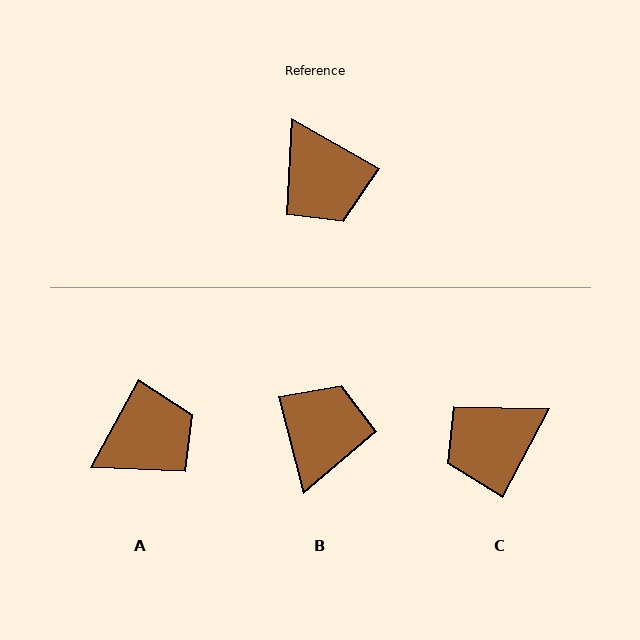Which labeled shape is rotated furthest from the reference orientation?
B, about 134 degrees away.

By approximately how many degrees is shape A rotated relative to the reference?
Approximately 91 degrees counter-clockwise.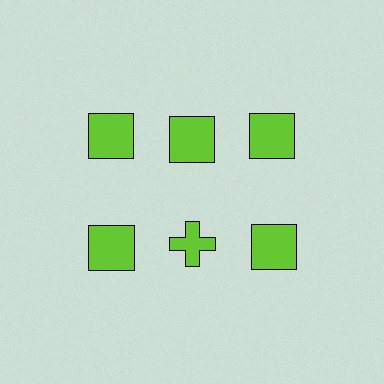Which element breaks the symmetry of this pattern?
The lime cross in the second row, second from left column breaks the symmetry. All other shapes are lime squares.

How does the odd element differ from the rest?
It has a different shape: cross instead of square.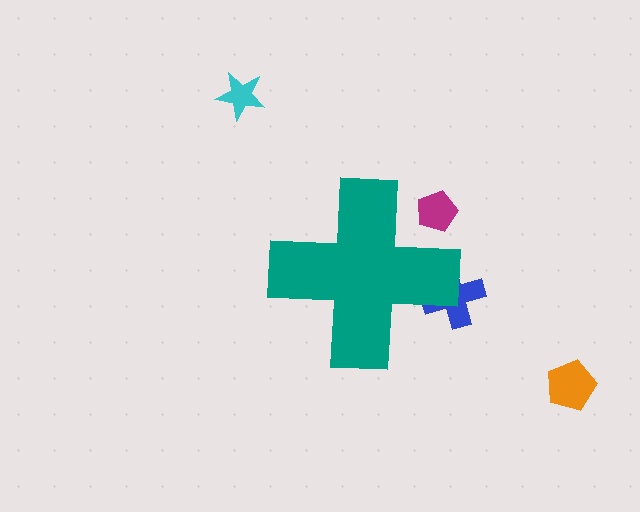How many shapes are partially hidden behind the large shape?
2 shapes are partially hidden.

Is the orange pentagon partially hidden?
No, the orange pentagon is fully visible.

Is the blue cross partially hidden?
Yes, the blue cross is partially hidden behind the teal cross.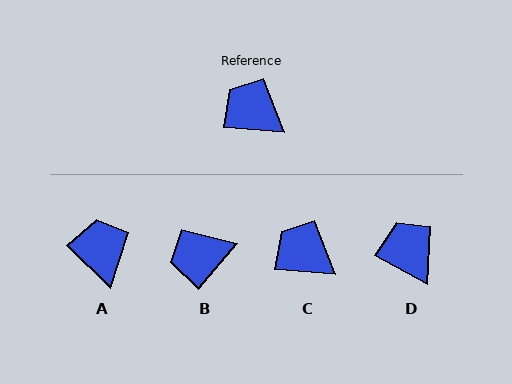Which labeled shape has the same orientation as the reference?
C.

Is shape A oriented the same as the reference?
No, it is off by about 40 degrees.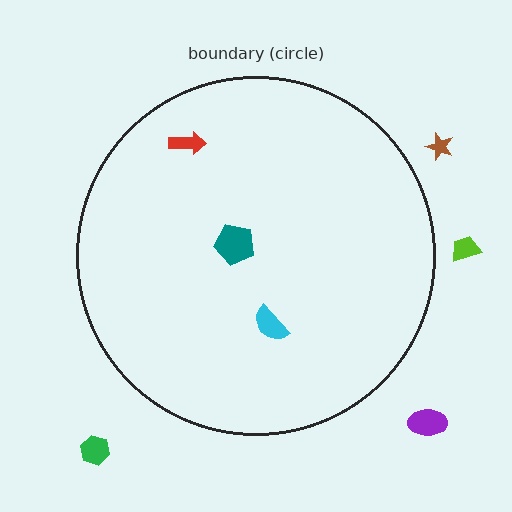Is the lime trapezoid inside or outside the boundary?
Outside.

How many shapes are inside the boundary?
3 inside, 4 outside.